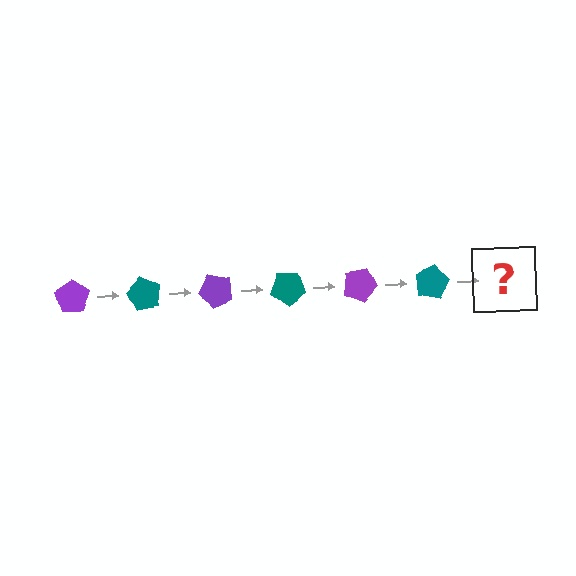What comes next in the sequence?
The next element should be a purple pentagon, rotated 360 degrees from the start.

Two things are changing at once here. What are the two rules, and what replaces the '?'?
The two rules are that it rotates 60 degrees each step and the color cycles through purple and teal. The '?' should be a purple pentagon, rotated 360 degrees from the start.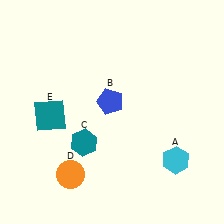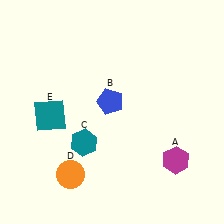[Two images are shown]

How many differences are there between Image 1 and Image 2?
There is 1 difference between the two images.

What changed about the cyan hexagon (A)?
In Image 1, A is cyan. In Image 2, it changed to magenta.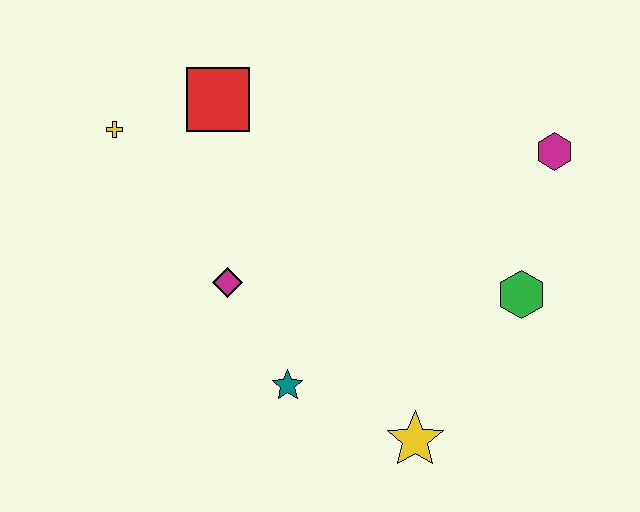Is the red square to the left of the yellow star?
Yes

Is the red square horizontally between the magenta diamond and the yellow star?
No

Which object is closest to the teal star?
The magenta diamond is closest to the teal star.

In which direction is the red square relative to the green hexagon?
The red square is to the left of the green hexagon.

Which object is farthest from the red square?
The yellow star is farthest from the red square.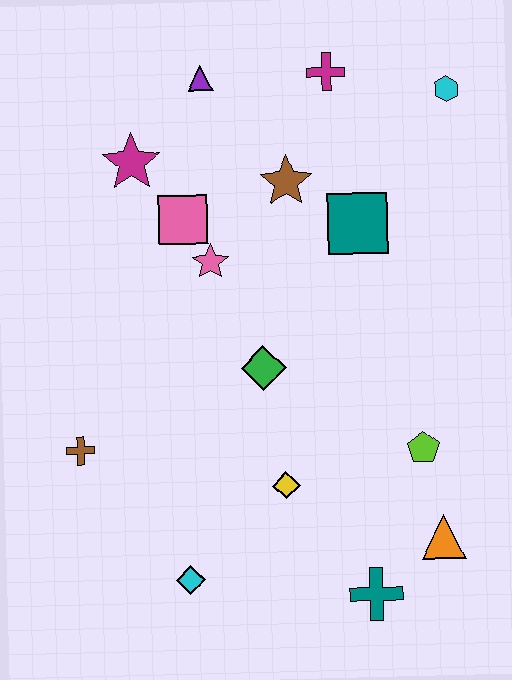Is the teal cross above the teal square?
No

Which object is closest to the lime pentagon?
The orange triangle is closest to the lime pentagon.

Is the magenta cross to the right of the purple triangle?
Yes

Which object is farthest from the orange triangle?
The purple triangle is farthest from the orange triangle.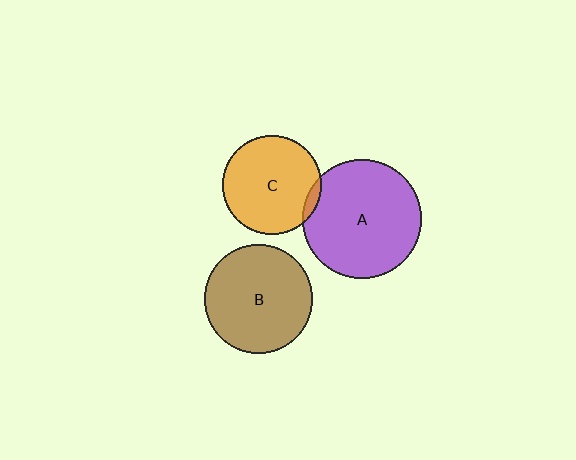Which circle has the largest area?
Circle A (purple).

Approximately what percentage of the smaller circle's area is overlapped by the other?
Approximately 5%.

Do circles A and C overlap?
Yes.